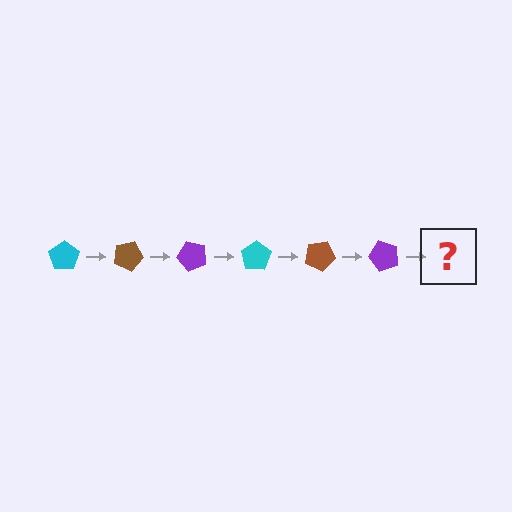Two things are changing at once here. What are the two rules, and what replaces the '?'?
The two rules are that it rotates 25 degrees each step and the color cycles through cyan, brown, and purple. The '?' should be a cyan pentagon, rotated 150 degrees from the start.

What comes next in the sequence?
The next element should be a cyan pentagon, rotated 150 degrees from the start.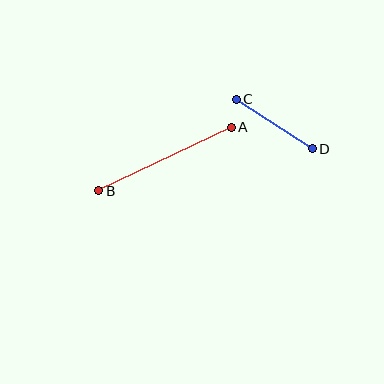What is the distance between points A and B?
The distance is approximately 147 pixels.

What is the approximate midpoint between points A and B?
The midpoint is at approximately (165, 159) pixels.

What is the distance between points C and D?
The distance is approximately 91 pixels.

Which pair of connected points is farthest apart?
Points A and B are farthest apart.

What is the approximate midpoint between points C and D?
The midpoint is at approximately (274, 124) pixels.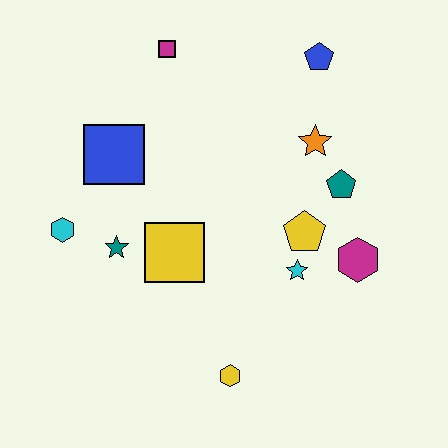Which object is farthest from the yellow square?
The blue pentagon is farthest from the yellow square.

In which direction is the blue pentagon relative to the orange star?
The blue pentagon is above the orange star.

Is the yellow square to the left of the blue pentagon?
Yes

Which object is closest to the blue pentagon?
The orange star is closest to the blue pentagon.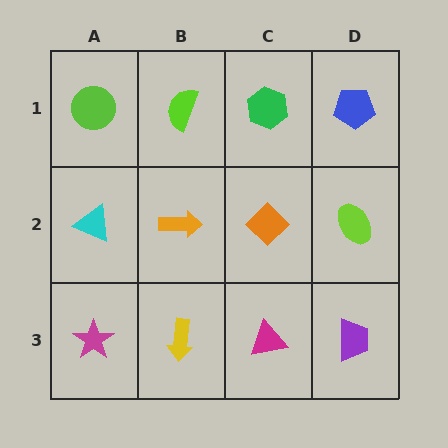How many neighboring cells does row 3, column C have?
3.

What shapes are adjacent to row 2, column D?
A blue pentagon (row 1, column D), a purple trapezoid (row 3, column D), an orange diamond (row 2, column C).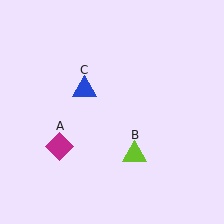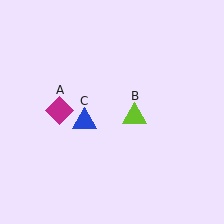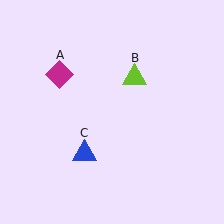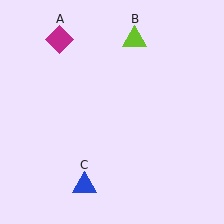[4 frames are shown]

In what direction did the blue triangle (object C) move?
The blue triangle (object C) moved down.